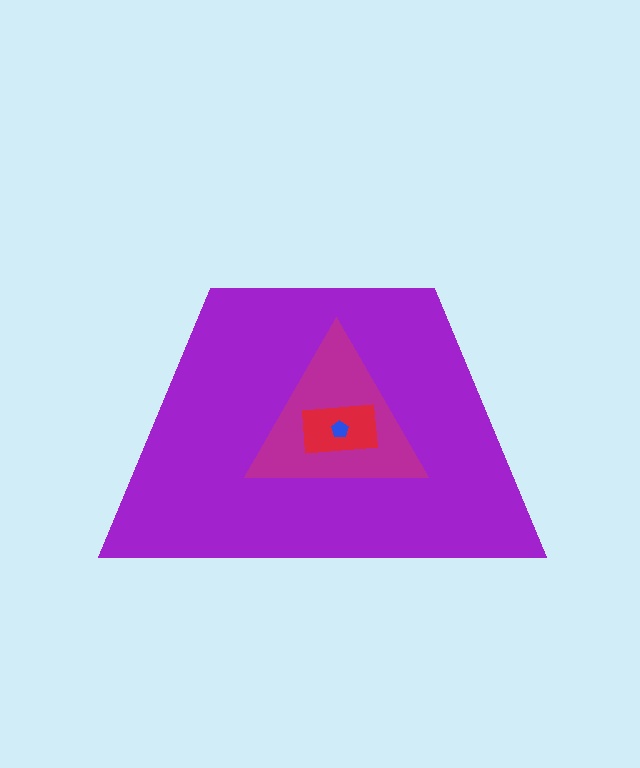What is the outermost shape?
The purple trapezoid.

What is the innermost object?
The blue pentagon.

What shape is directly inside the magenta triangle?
The red rectangle.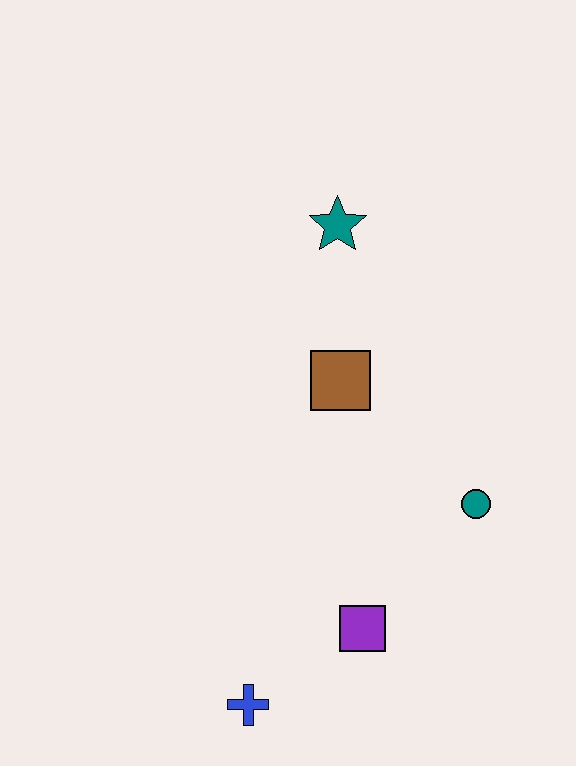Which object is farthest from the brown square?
The blue cross is farthest from the brown square.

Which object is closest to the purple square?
The blue cross is closest to the purple square.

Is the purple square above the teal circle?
No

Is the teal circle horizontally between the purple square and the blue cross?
No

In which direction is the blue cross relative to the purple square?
The blue cross is to the left of the purple square.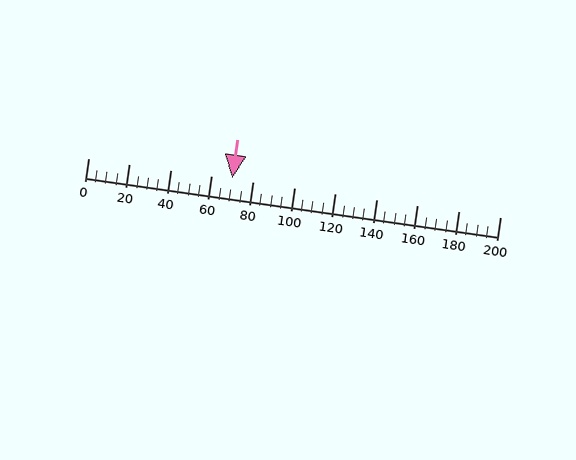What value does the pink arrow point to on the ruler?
The pink arrow points to approximately 70.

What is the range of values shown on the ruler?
The ruler shows values from 0 to 200.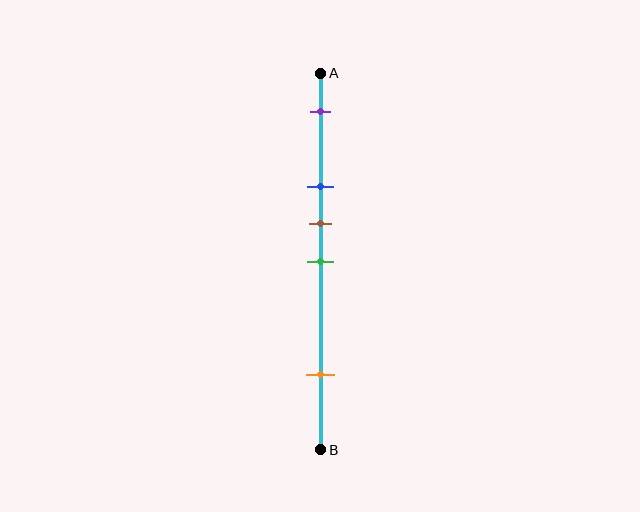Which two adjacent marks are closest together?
The brown and green marks are the closest adjacent pair.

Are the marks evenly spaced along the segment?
No, the marks are not evenly spaced.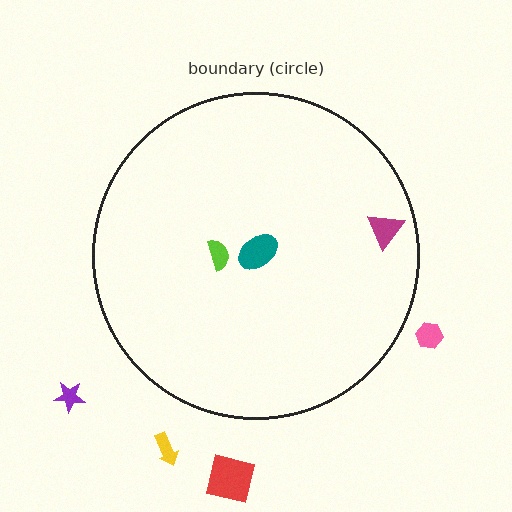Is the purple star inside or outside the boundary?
Outside.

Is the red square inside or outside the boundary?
Outside.